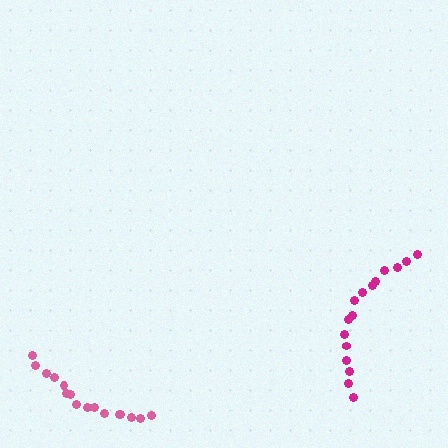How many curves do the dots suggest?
There are 2 distinct paths.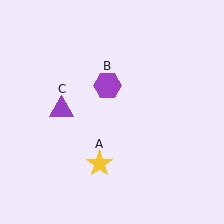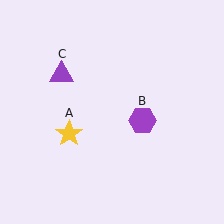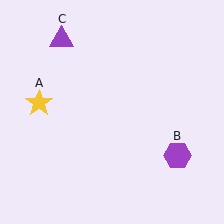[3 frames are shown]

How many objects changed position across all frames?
3 objects changed position: yellow star (object A), purple hexagon (object B), purple triangle (object C).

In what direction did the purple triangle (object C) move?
The purple triangle (object C) moved up.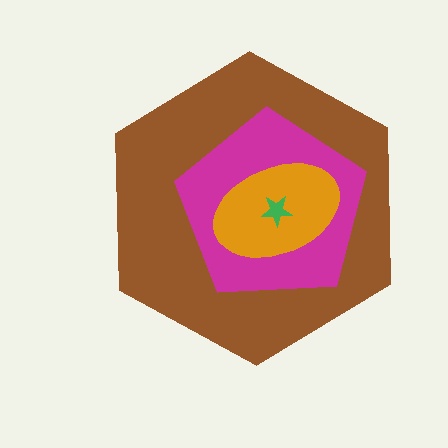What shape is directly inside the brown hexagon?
The magenta pentagon.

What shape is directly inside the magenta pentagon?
The orange ellipse.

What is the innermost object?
The green star.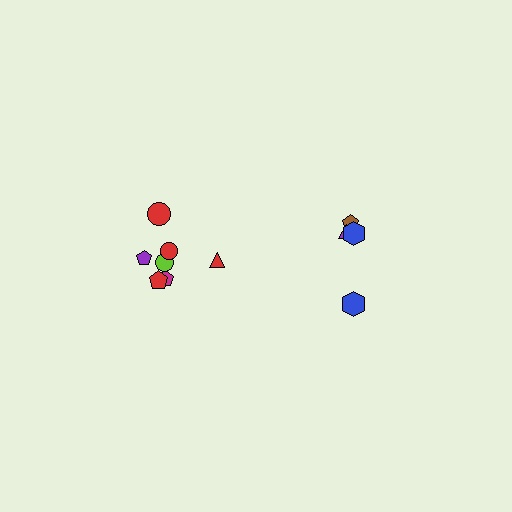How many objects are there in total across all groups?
There are 11 objects.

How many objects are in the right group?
There are 4 objects.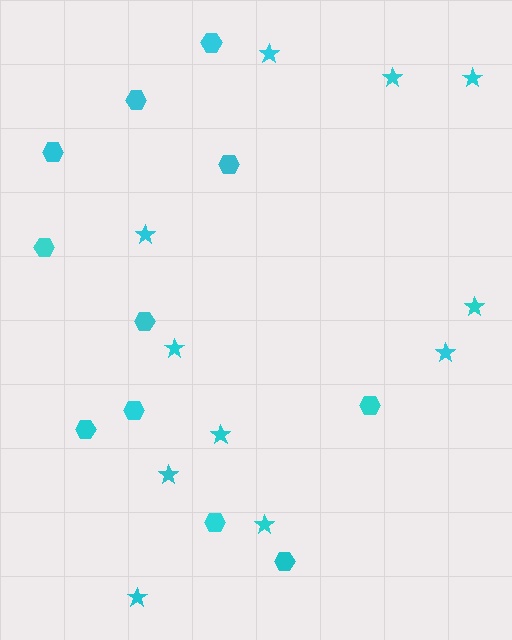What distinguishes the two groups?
There are 2 groups: one group of hexagons (11) and one group of stars (11).